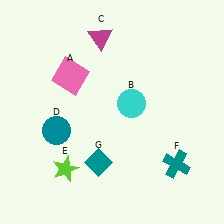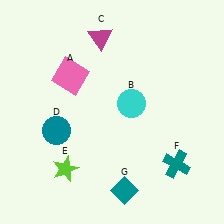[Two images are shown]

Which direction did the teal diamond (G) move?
The teal diamond (G) moved down.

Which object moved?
The teal diamond (G) moved down.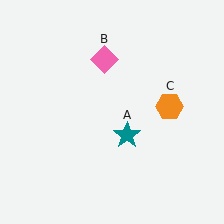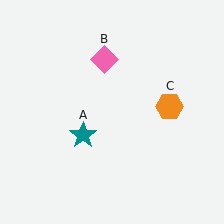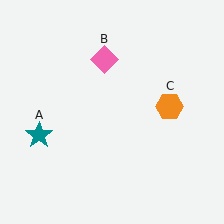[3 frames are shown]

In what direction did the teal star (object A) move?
The teal star (object A) moved left.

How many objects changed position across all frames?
1 object changed position: teal star (object A).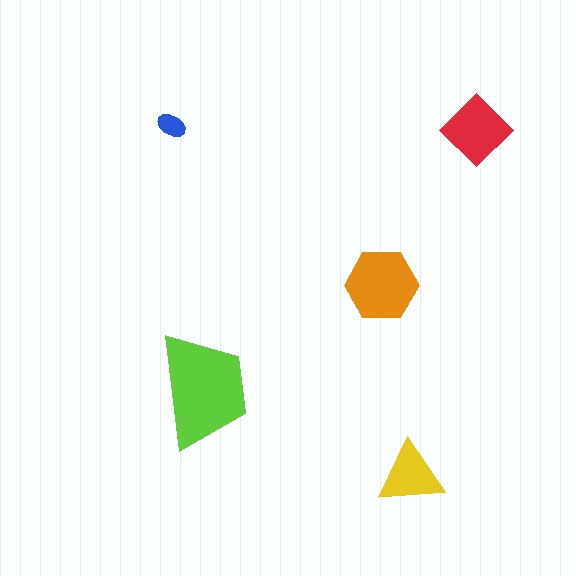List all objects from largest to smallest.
The lime trapezoid, the orange hexagon, the red diamond, the yellow triangle, the blue ellipse.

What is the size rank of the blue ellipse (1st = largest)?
5th.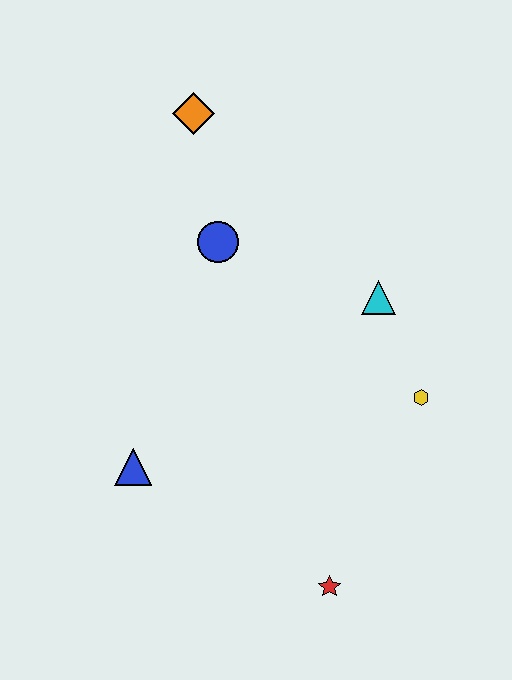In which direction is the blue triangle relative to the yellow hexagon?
The blue triangle is to the left of the yellow hexagon.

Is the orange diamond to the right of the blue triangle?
Yes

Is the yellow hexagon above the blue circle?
No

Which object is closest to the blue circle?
The orange diamond is closest to the blue circle.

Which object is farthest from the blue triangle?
The orange diamond is farthest from the blue triangle.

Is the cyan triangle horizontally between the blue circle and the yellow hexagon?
Yes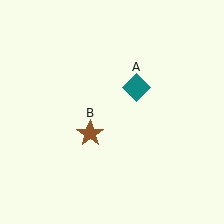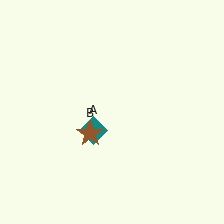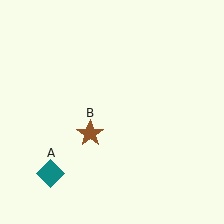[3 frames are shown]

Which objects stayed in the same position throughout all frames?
Brown star (object B) remained stationary.